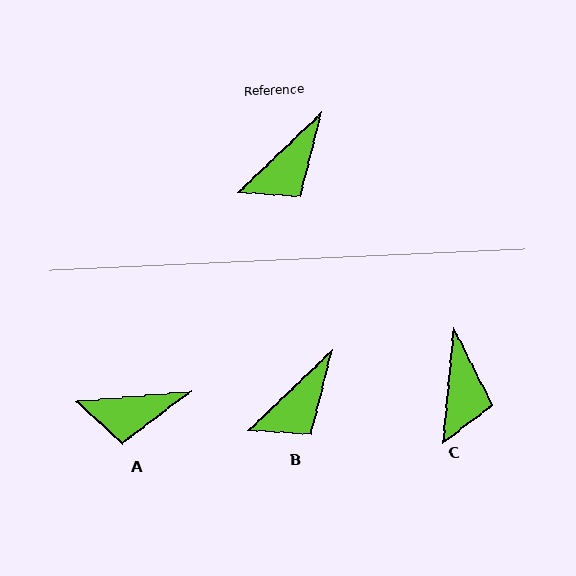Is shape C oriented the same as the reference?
No, it is off by about 41 degrees.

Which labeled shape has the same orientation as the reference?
B.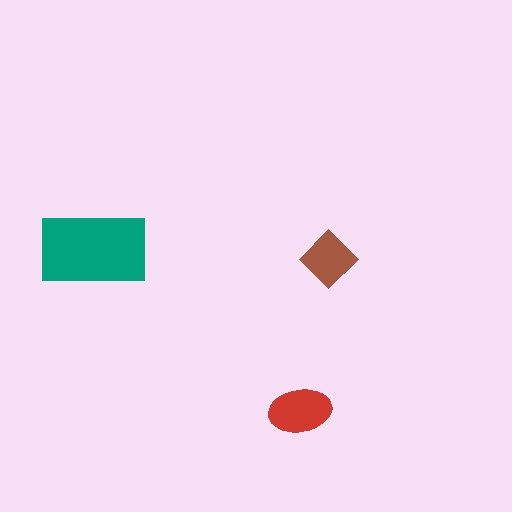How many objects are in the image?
There are 3 objects in the image.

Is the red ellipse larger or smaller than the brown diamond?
Larger.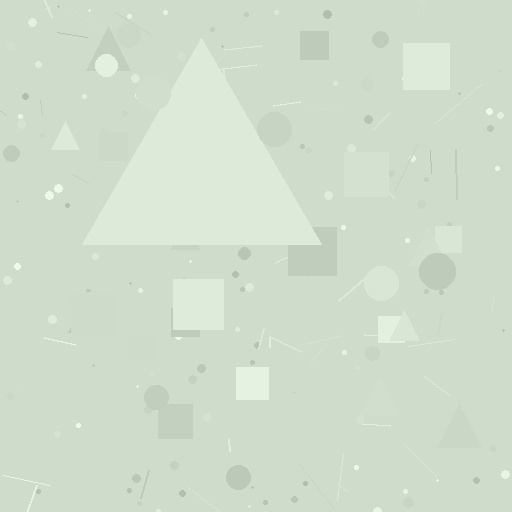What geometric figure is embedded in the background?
A triangle is embedded in the background.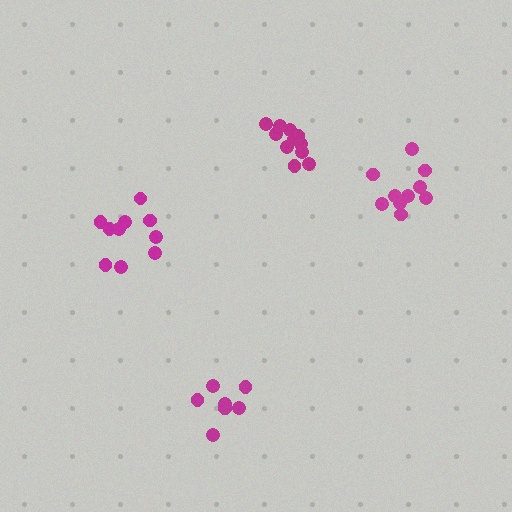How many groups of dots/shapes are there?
There are 4 groups.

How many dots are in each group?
Group 1: 7 dots, Group 2: 10 dots, Group 3: 10 dots, Group 4: 11 dots (38 total).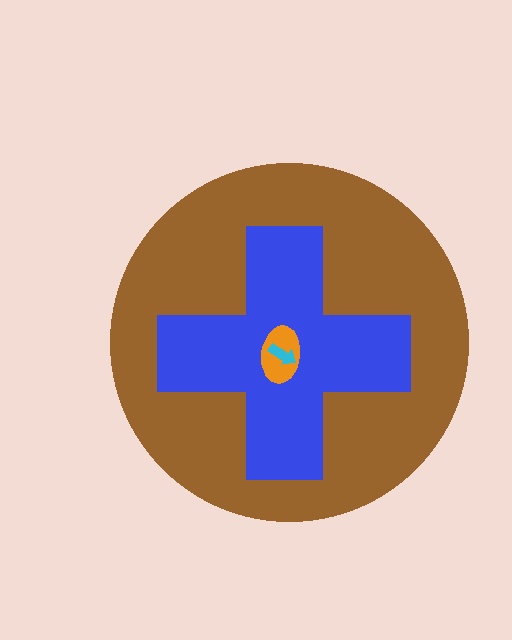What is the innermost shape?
The cyan arrow.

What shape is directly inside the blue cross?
The orange ellipse.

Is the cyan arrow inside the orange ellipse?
Yes.